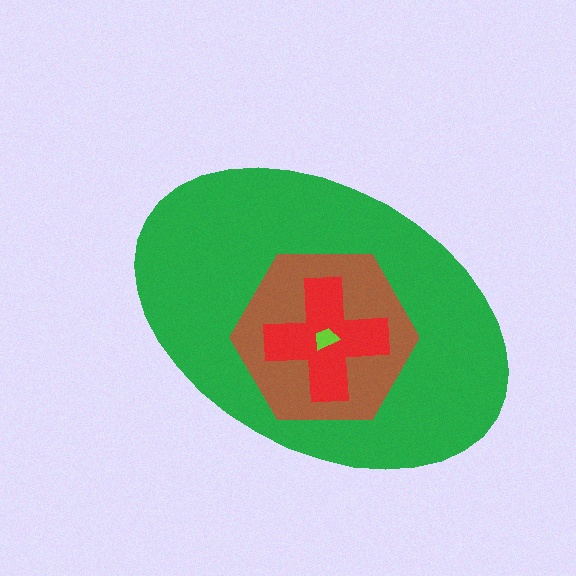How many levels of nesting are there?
4.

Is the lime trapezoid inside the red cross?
Yes.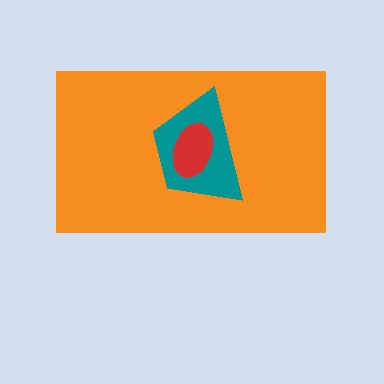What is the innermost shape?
The red ellipse.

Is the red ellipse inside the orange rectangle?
Yes.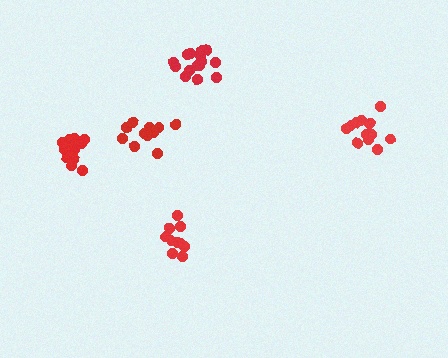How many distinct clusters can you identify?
There are 5 distinct clusters.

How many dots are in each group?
Group 1: 16 dots, Group 2: 13 dots, Group 3: 10 dots, Group 4: 12 dots, Group 5: 15 dots (66 total).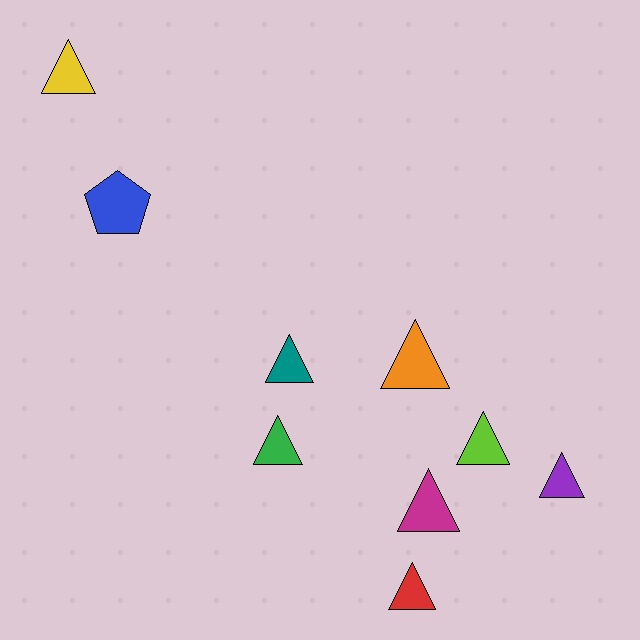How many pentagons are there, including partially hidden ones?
There is 1 pentagon.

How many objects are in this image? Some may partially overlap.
There are 9 objects.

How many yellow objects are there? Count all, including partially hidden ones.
There is 1 yellow object.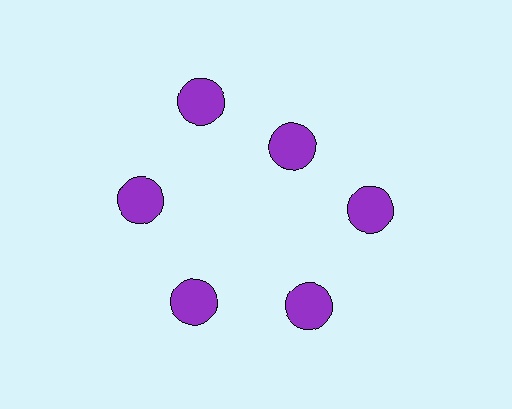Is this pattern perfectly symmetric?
No. The 6 purple circles are arranged in a ring, but one element near the 1 o'clock position is pulled inward toward the center, breaking the 6-fold rotational symmetry.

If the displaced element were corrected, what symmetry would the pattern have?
It would have 6-fold rotational symmetry — the pattern would map onto itself every 60 degrees.